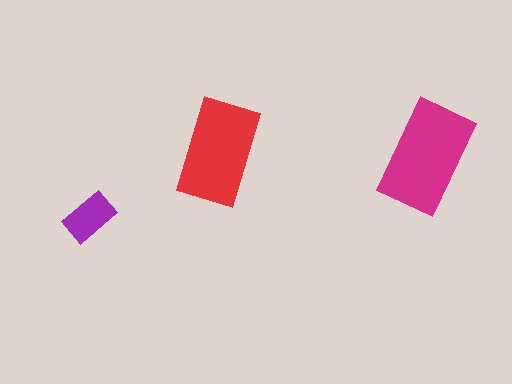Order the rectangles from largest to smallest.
the magenta one, the red one, the purple one.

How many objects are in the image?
There are 3 objects in the image.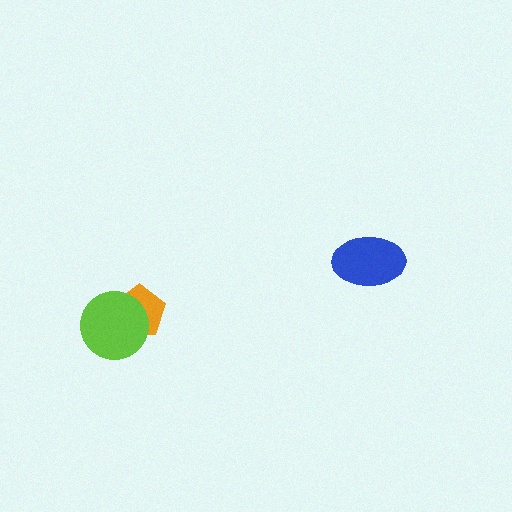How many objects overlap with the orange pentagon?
1 object overlaps with the orange pentagon.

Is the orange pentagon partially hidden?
Yes, it is partially covered by another shape.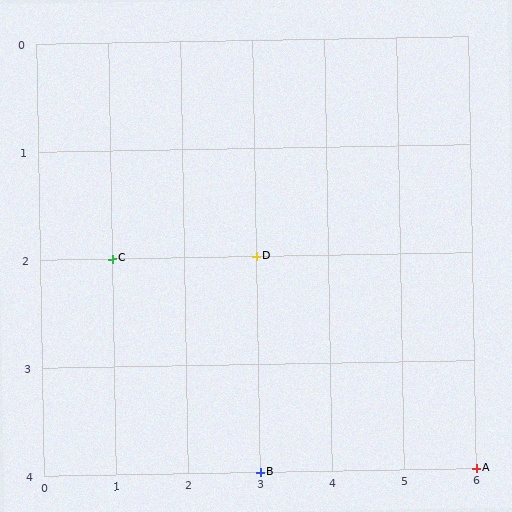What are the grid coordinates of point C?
Point C is at grid coordinates (1, 2).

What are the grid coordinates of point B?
Point B is at grid coordinates (3, 4).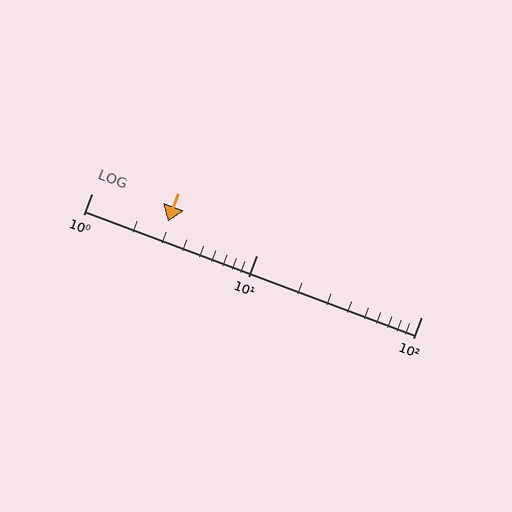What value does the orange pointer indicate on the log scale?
The pointer indicates approximately 2.9.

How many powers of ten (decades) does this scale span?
The scale spans 2 decades, from 1 to 100.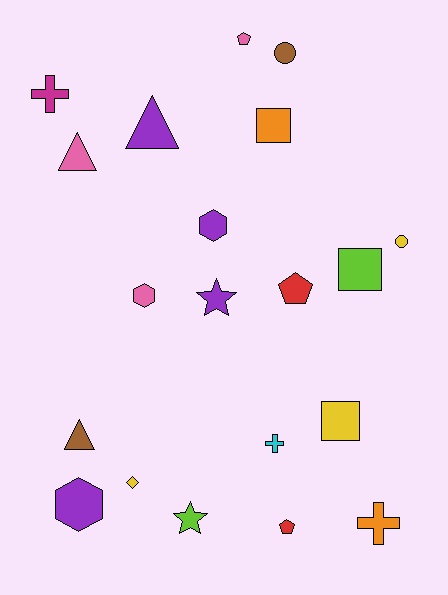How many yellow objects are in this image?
There are 3 yellow objects.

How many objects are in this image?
There are 20 objects.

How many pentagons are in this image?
There are 3 pentagons.